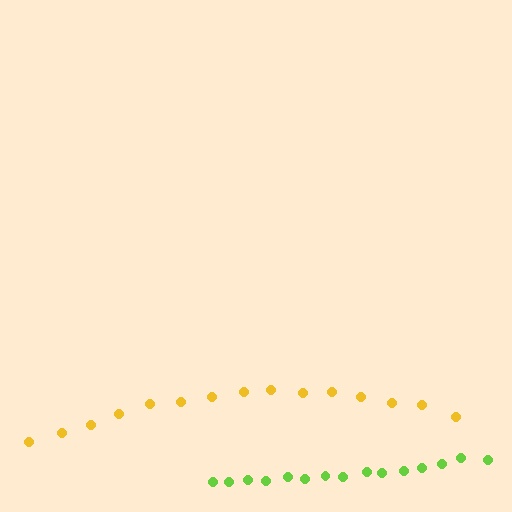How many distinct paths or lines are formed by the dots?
There are 2 distinct paths.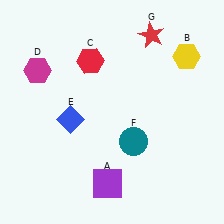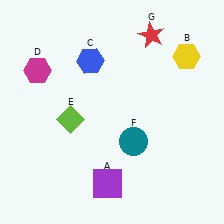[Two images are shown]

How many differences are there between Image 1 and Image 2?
There are 2 differences between the two images.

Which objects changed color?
C changed from red to blue. E changed from blue to lime.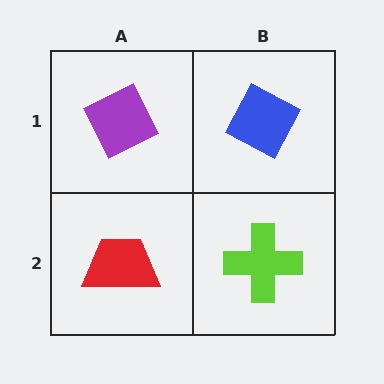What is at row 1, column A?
A purple diamond.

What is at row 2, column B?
A lime cross.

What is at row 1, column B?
A blue diamond.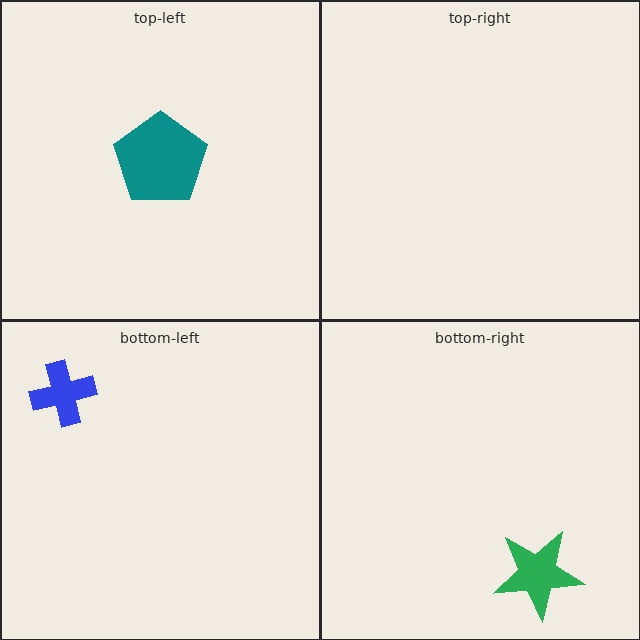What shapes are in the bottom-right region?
The green star.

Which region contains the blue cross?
The bottom-left region.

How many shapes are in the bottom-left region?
1.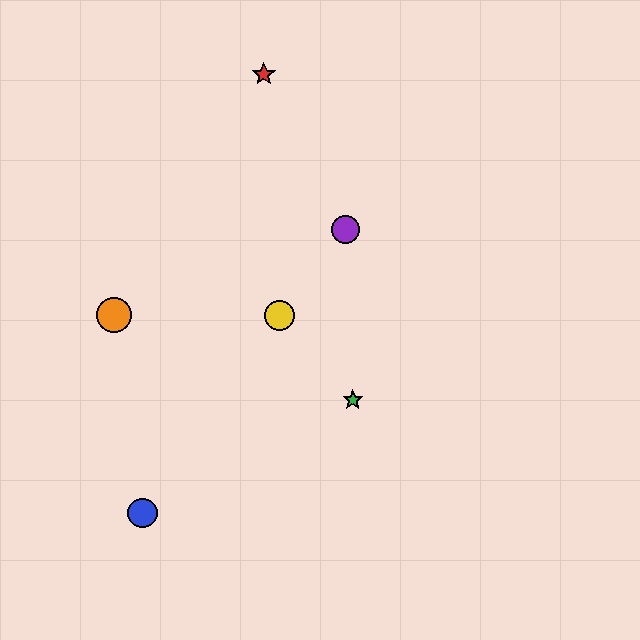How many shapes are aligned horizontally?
2 shapes (the yellow circle, the orange circle) are aligned horizontally.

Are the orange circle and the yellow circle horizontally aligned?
Yes, both are at y≈315.